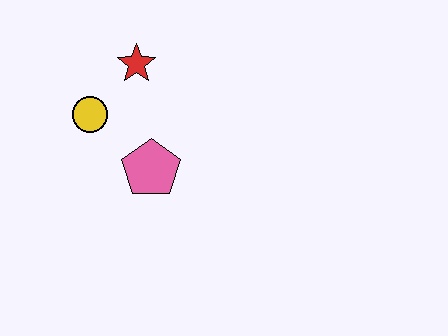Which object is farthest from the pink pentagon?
The red star is farthest from the pink pentagon.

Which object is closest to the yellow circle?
The red star is closest to the yellow circle.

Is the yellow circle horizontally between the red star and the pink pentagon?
No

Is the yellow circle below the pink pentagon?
No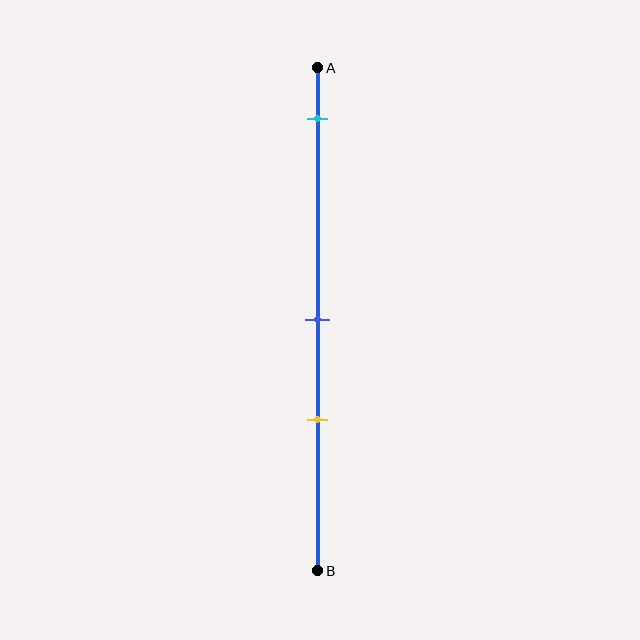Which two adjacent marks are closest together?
The blue and yellow marks are the closest adjacent pair.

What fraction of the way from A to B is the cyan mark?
The cyan mark is approximately 10% (0.1) of the way from A to B.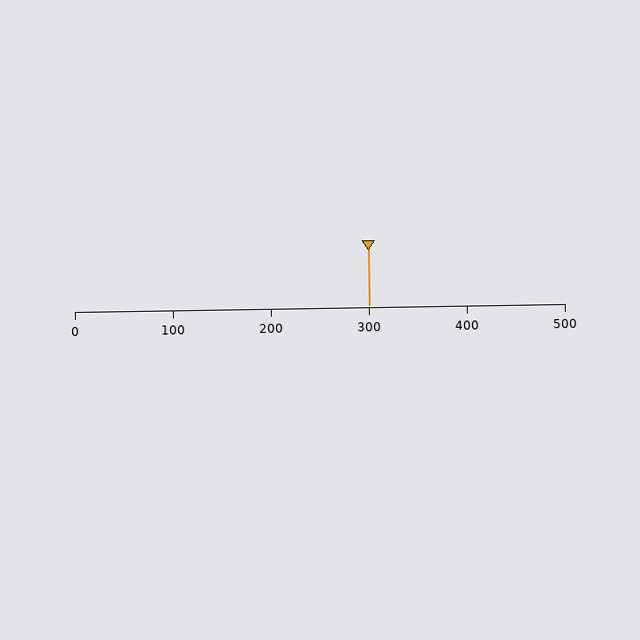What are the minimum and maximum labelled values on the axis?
The axis runs from 0 to 500.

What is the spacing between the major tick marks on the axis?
The major ticks are spaced 100 apart.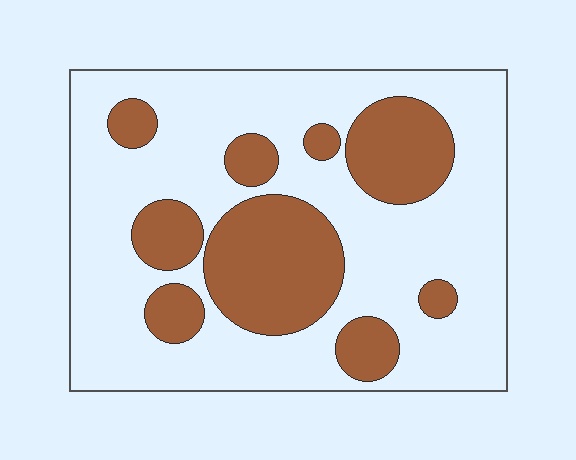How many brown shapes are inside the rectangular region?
9.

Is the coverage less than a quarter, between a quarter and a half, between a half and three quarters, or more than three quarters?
Between a quarter and a half.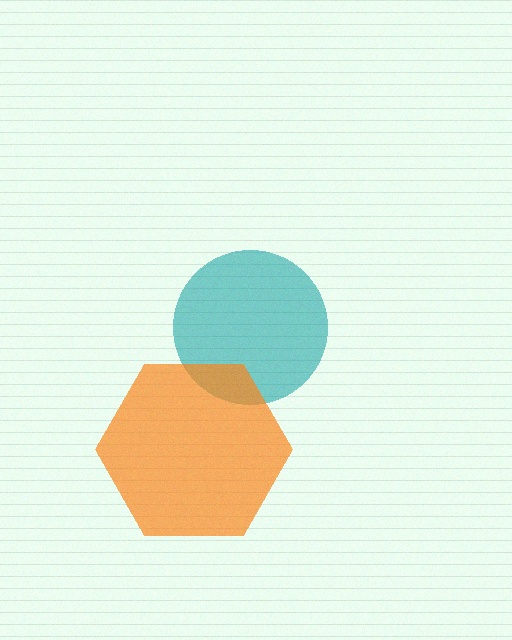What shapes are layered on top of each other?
The layered shapes are: a teal circle, an orange hexagon.